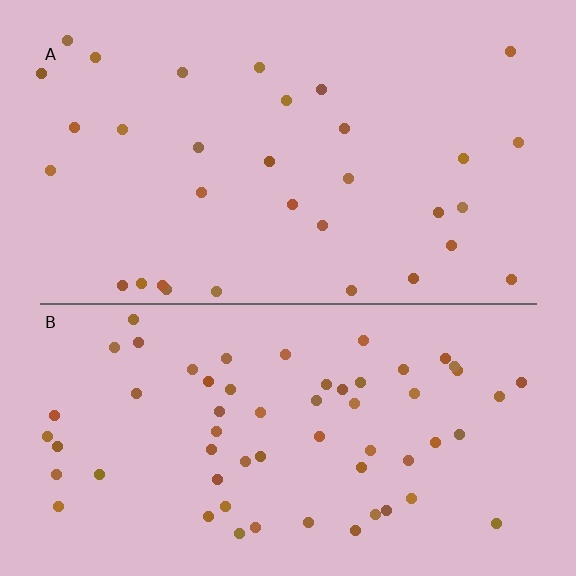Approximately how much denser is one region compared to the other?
Approximately 1.9× — region B over region A.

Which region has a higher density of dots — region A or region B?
B (the bottom).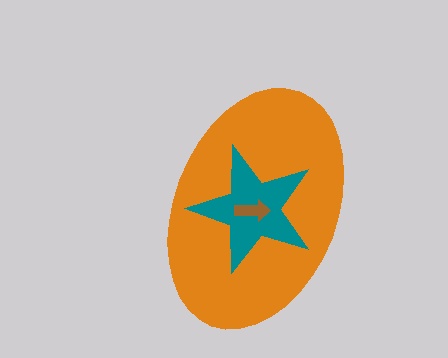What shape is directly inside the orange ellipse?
The teal star.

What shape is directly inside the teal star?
The brown arrow.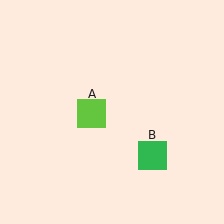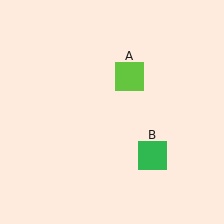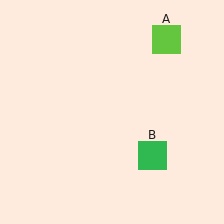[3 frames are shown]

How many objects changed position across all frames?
1 object changed position: lime square (object A).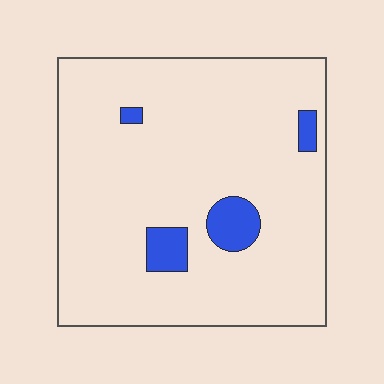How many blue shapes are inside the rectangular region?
4.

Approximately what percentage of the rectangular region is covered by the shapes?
Approximately 10%.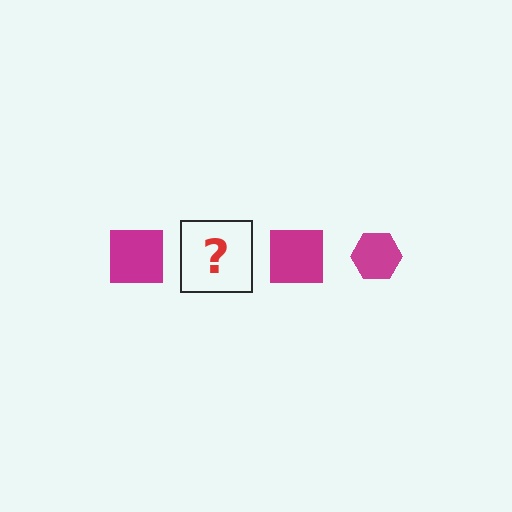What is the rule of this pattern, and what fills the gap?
The rule is that the pattern cycles through square, hexagon shapes in magenta. The gap should be filled with a magenta hexagon.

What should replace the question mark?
The question mark should be replaced with a magenta hexagon.